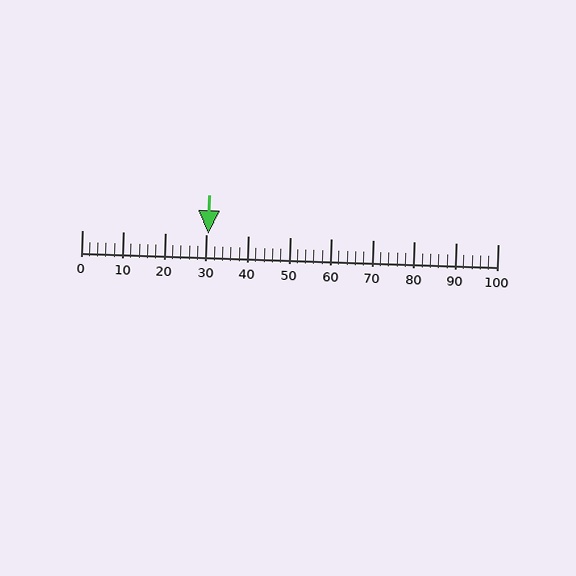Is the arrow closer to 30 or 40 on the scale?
The arrow is closer to 30.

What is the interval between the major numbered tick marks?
The major tick marks are spaced 10 units apart.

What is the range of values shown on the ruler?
The ruler shows values from 0 to 100.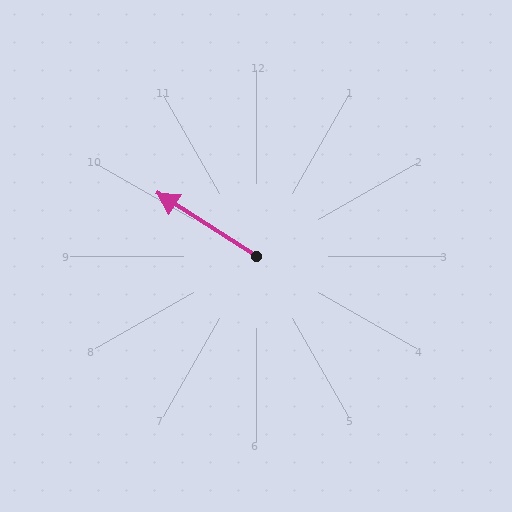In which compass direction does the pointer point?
Northwest.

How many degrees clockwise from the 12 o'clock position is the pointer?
Approximately 303 degrees.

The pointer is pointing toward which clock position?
Roughly 10 o'clock.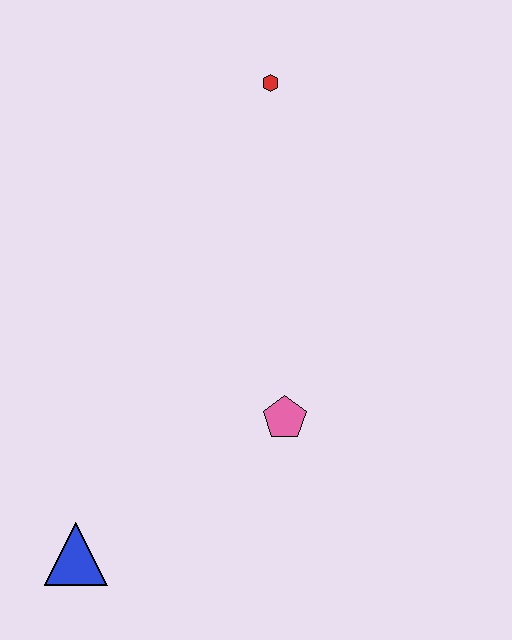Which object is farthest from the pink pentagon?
The red hexagon is farthest from the pink pentagon.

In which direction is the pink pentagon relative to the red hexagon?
The pink pentagon is below the red hexagon.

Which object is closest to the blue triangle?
The pink pentagon is closest to the blue triangle.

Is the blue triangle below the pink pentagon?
Yes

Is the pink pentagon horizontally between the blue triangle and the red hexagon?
No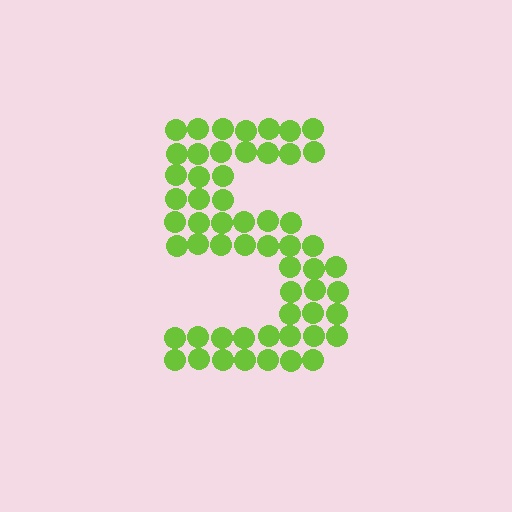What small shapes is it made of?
It is made of small circles.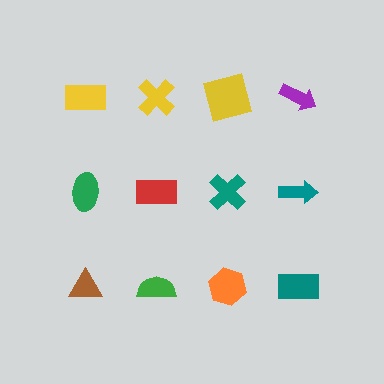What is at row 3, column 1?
A brown triangle.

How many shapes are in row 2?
4 shapes.